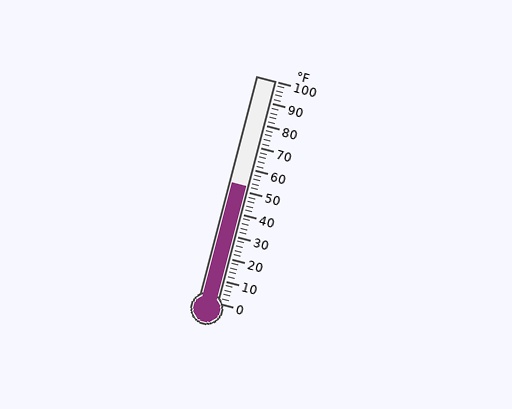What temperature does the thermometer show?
The thermometer shows approximately 52°F.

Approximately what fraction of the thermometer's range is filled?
The thermometer is filled to approximately 50% of its range.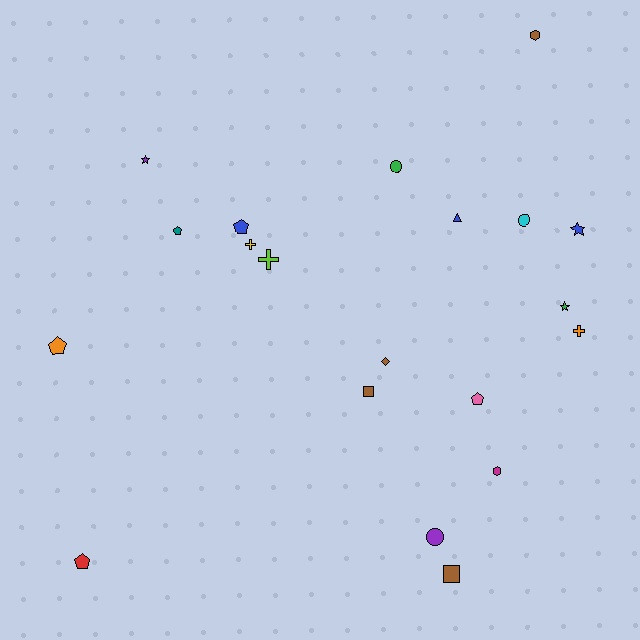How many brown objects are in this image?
There are 4 brown objects.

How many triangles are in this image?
There is 1 triangle.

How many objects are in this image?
There are 20 objects.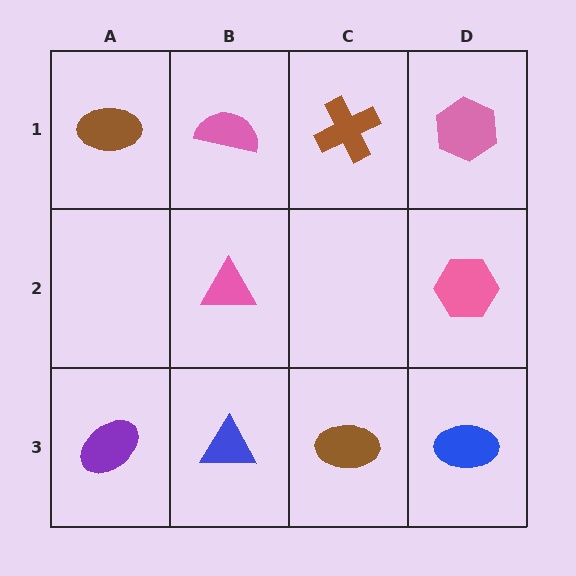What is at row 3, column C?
A brown ellipse.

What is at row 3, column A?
A purple ellipse.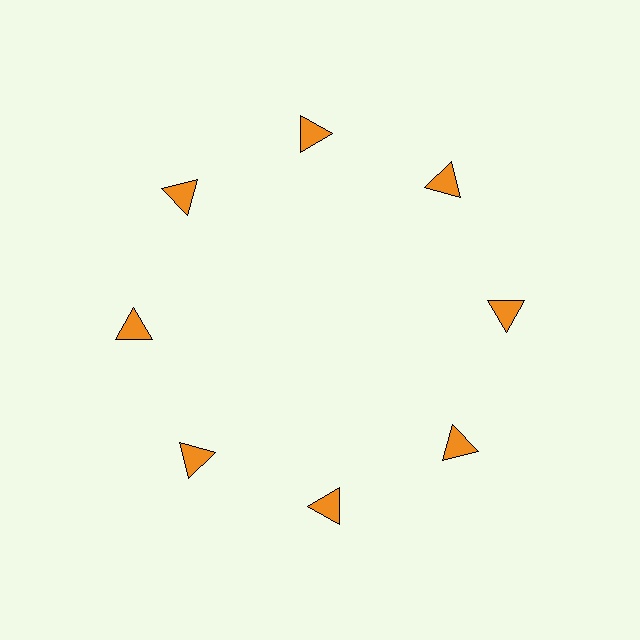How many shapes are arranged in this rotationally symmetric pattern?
There are 8 shapes, arranged in 8 groups of 1.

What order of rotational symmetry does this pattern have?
This pattern has 8-fold rotational symmetry.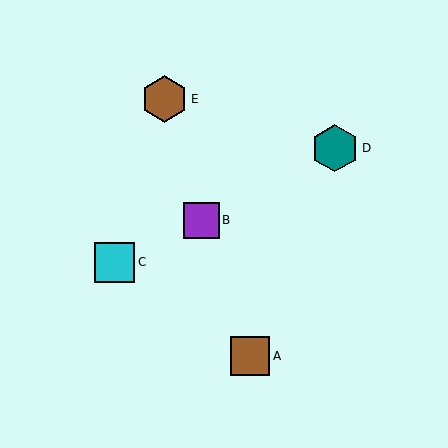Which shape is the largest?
The teal hexagon (labeled D) is the largest.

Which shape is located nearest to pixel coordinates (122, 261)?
The cyan square (labeled C) at (115, 262) is nearest to that location.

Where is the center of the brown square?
The center of the brown square is at (250, 356).